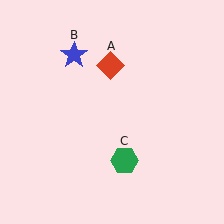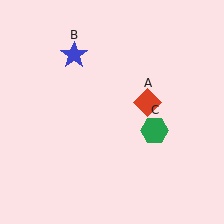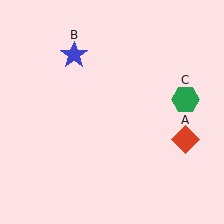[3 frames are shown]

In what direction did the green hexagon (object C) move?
The green hexagon (object C) moved up and to the right.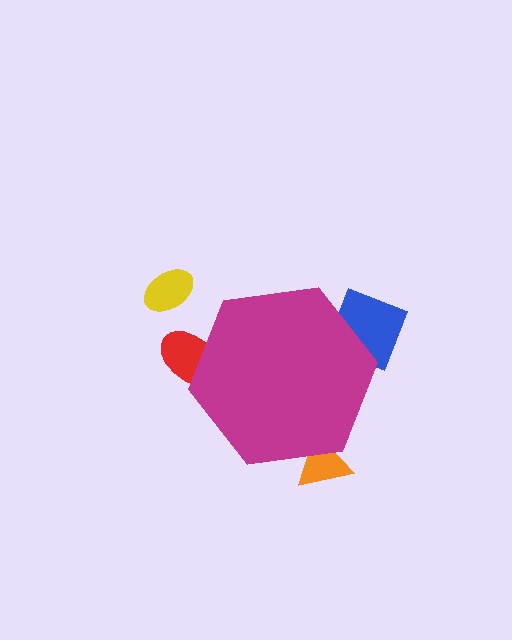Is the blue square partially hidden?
Yes, the blue square is partially hidden behind the magenta hexagon.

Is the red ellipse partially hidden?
Yes, the red ellipse is partially hidden behind the magenta hexagon.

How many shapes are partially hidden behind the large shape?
3 shapes are partially hidden.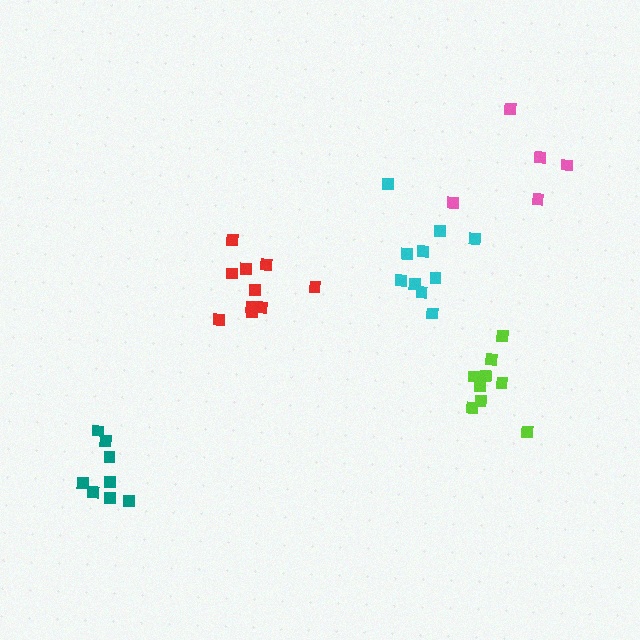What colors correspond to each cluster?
The clusters are colored: teal, lime, red, pink, cyan.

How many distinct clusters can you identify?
There are 5 distinct clusters.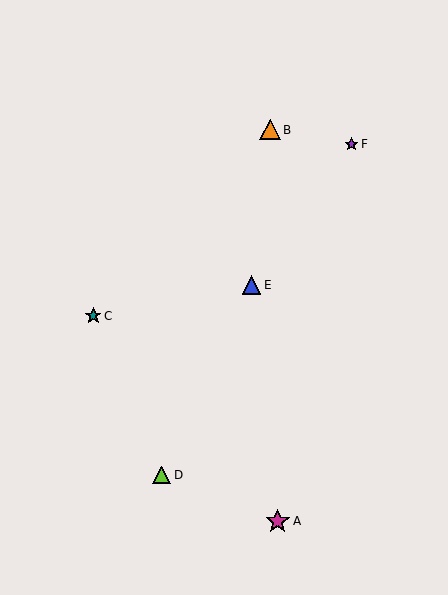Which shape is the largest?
The magenta star (labeled A) is the largest.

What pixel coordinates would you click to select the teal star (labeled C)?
Click at (93, 316) to select the teal star C.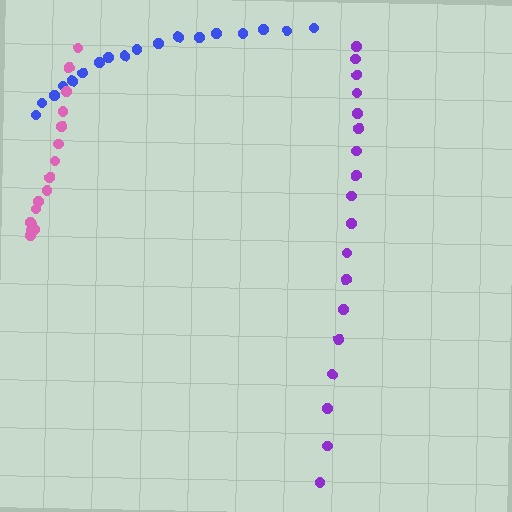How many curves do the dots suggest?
There are 3 distinct paths.